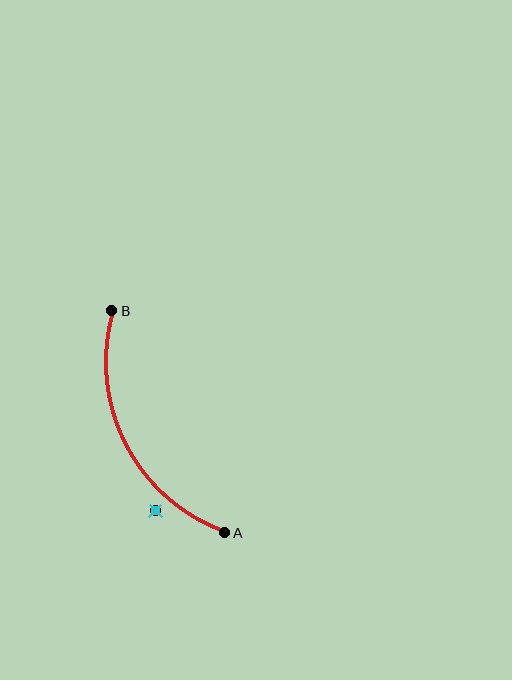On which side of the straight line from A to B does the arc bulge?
The arc bulges to the left of the straight line connecting A and B.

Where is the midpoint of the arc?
The arc midpoint is the point on the curve farthest from the straight line joining A and B. It sits to the left of that line.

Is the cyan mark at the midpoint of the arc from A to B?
No — the cyan mark does not lie on the arc at all. It sits slightly outside the curve.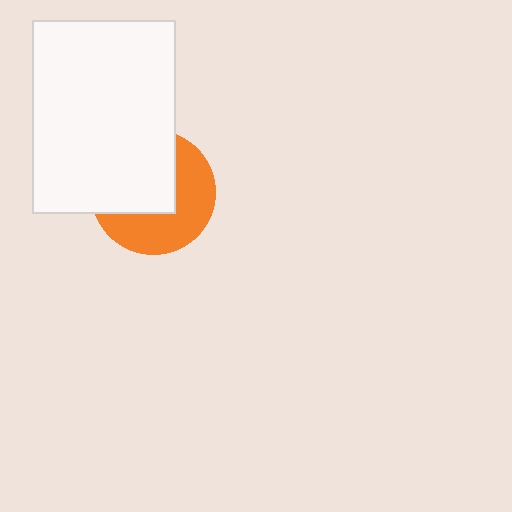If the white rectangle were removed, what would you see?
You would see the complete orange circle.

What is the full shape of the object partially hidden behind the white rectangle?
The partially hidden object is an orange circle.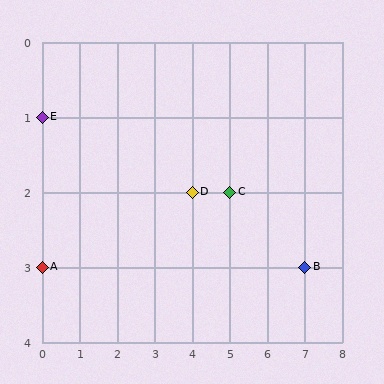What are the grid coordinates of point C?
Point C is at grid coordinates (5, 2).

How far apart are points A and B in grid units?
Points A and B are 7 columns apart.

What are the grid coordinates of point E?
Point E is at grid coordinates (0, 1).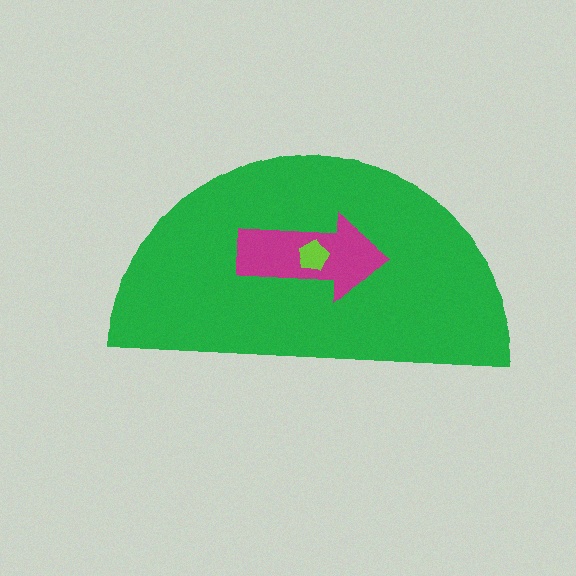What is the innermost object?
The lime pentagon.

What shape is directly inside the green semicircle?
The magenta arrow.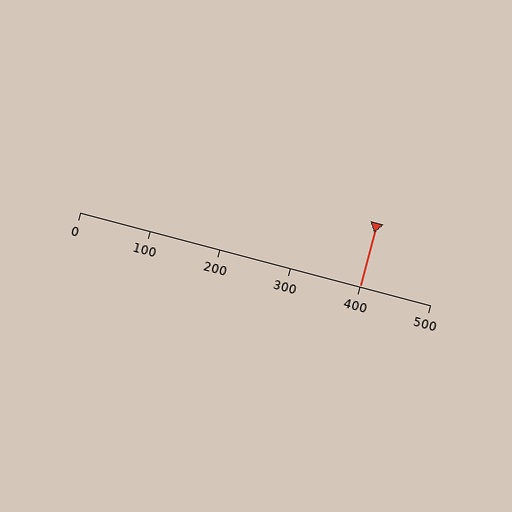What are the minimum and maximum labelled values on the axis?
The axis runs from 0 to 500.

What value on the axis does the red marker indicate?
The marker indicates approximately 400.